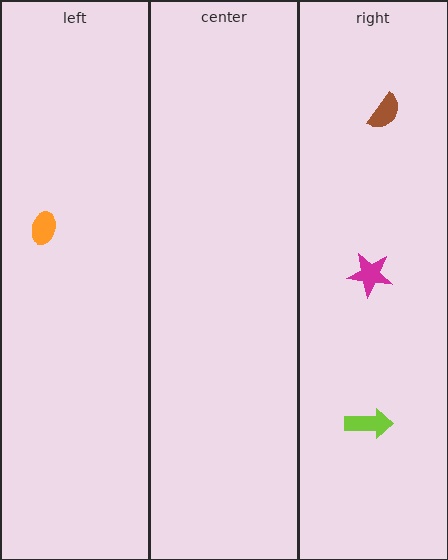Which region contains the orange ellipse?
The left region.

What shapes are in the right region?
The magenta star, the lime arrow, the brown semicircle.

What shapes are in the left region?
The orange ellipse.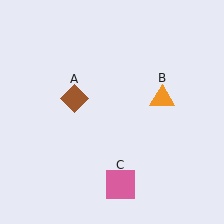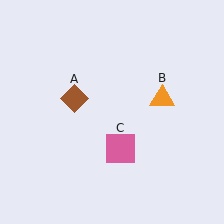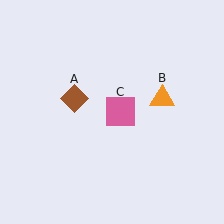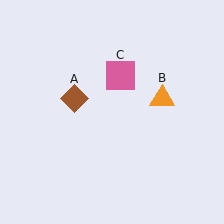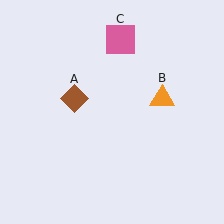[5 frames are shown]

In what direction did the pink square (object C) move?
The pink square (object C) moved up.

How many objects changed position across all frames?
1 object changed position: pink square (object C).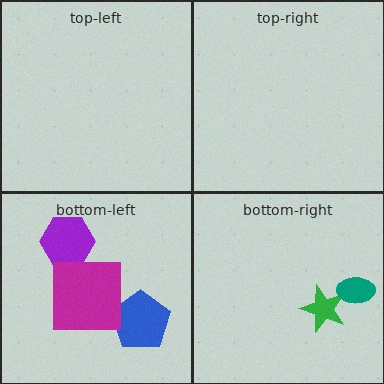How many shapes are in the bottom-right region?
2.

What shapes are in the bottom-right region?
The green star, the teal ellipse.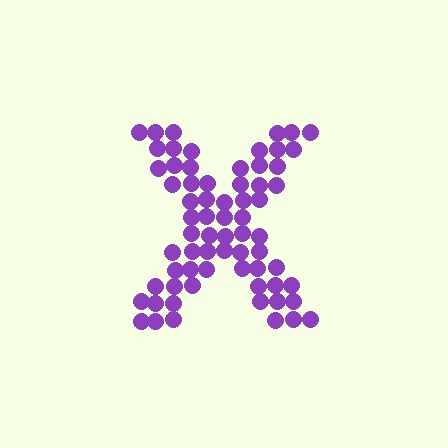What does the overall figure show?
The overall figure shows the letter X.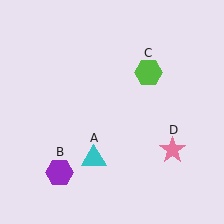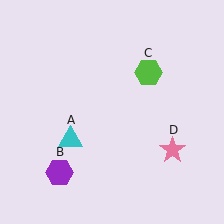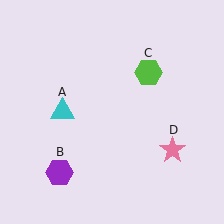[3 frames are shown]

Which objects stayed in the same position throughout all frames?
Purple hexagon (object B) and lime hexagon (object C) and pink star (object D) remained stationary.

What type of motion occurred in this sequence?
The cyan triangle (object A) rotated clockwise around the center of the scene.